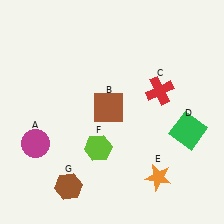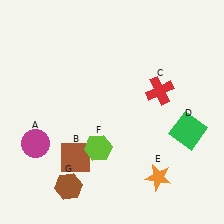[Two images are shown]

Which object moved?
The brown square (B) moved down.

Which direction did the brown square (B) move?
The brown square (B) moved down.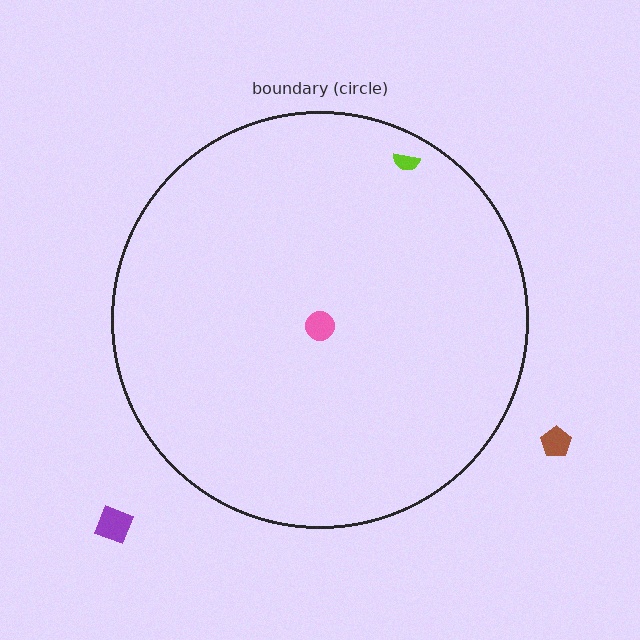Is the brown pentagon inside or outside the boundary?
Outside.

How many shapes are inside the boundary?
2 inside, 2 outside.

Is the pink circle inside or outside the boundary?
Inside.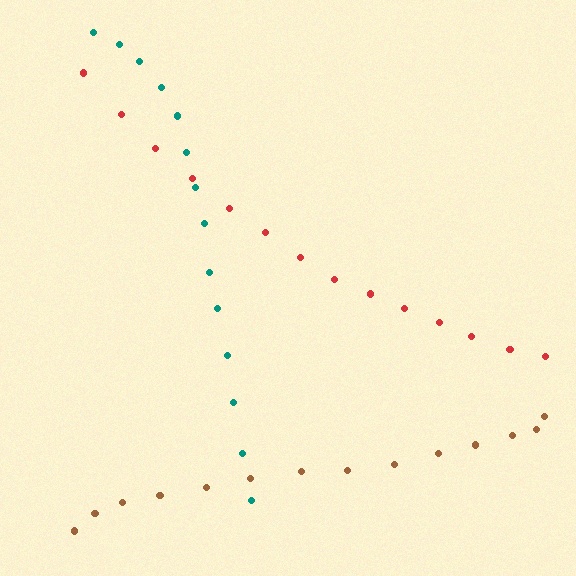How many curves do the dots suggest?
There are 3 distinct paths.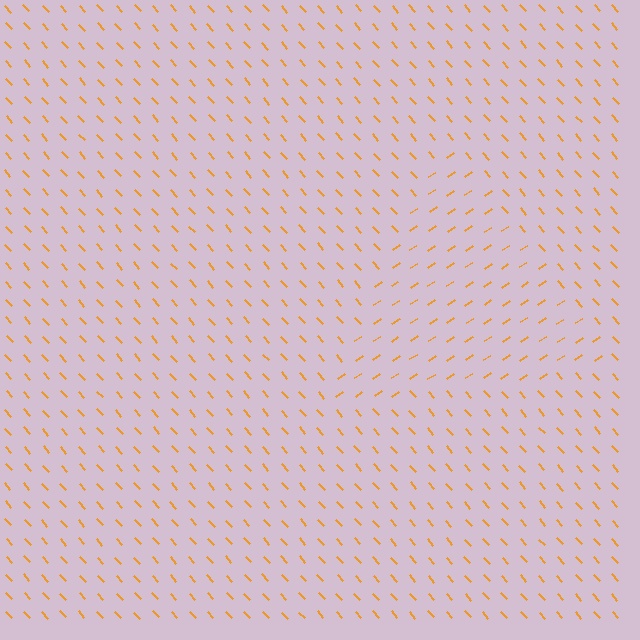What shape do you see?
I see a triangle.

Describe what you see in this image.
The image is filled with small orange line segments. A triangle region in the image has lines oriented differently from the surrounding lines, creating a visible texture boundary.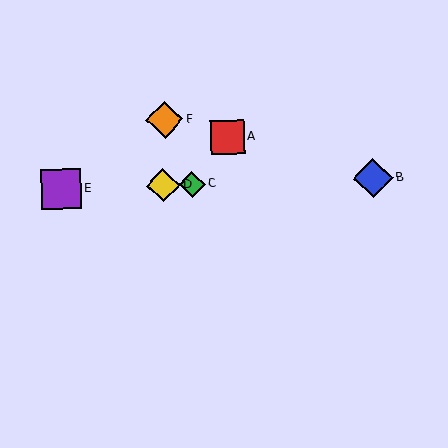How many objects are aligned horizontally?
4 objects (B, C, D, E) are aligned horizontally.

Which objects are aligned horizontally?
Objects B, C, D, E are aligned horizontally.